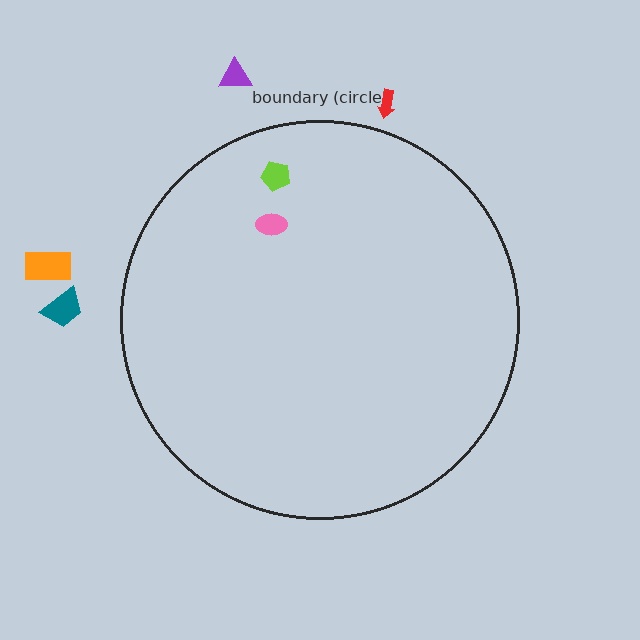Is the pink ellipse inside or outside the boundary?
Inside.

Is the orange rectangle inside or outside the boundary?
Outside.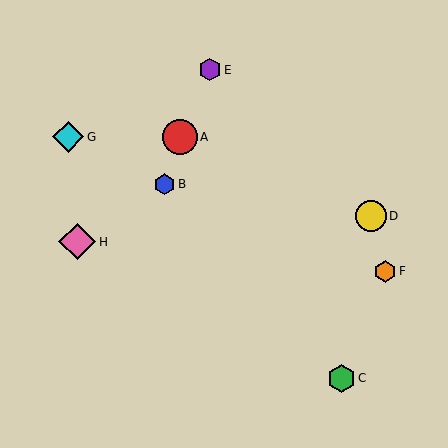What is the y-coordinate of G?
Object G is at y≈137.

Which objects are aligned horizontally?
Objects A, G are aligned horizontally.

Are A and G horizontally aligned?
Yes, both are at y≈137.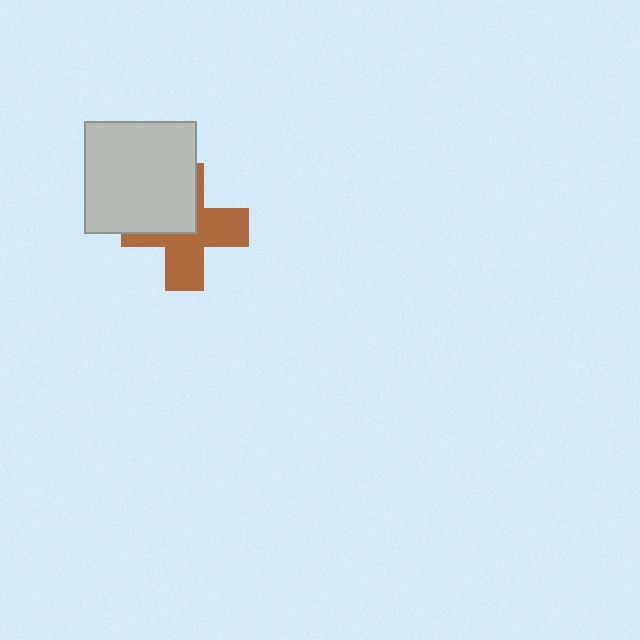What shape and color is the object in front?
The object in front is a light gray square.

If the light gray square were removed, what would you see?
You would see the complete brown cross.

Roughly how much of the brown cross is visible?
About half of it is visible (roughly 60%).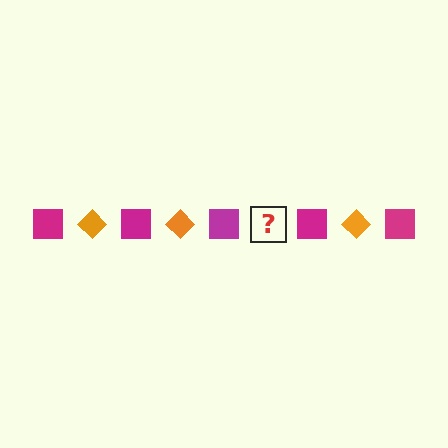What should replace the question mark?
The question mark should be replaced with an orange diamond.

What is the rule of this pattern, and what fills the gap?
The rule is that the pattern alternates between magenta square and orange diamond. The gap should be filled with an orange diamond.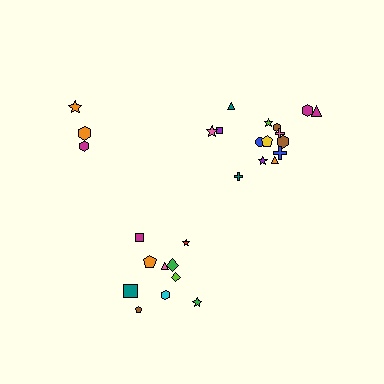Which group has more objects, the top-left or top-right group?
The top-right group.